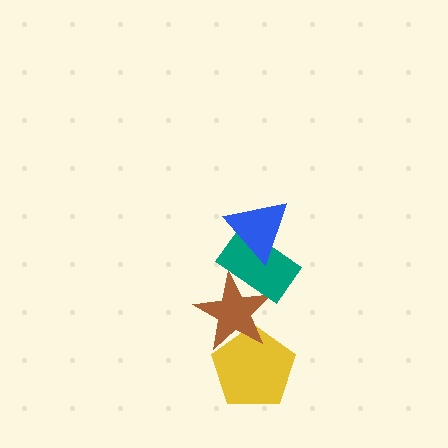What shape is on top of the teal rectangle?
The blue triangle is on top of the teal rectangle.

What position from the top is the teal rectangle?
The teal rectangle is 2nd from the top.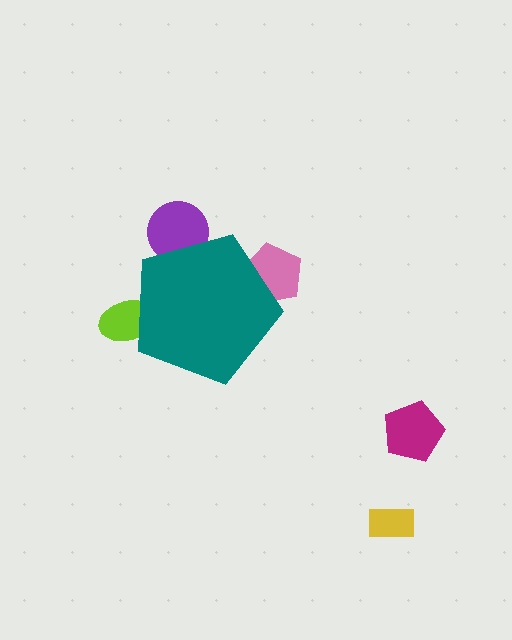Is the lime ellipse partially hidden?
Yes, the lime ellipse is partially hidden behind the teal pentagon.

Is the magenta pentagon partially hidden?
No, the magenta pentagon is fully visible.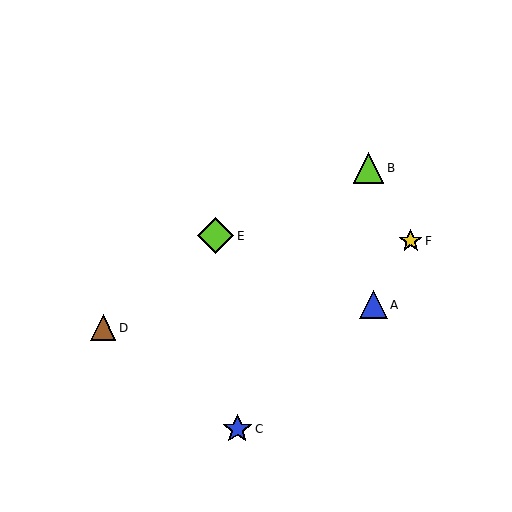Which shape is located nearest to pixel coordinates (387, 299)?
The blue triangle (labeled A) at (373, 305) is nearest to that location.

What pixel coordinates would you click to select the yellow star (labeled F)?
Click at (411, 241) to select the yellow star F.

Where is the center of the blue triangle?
The center of the blue triangle is at (373, 305).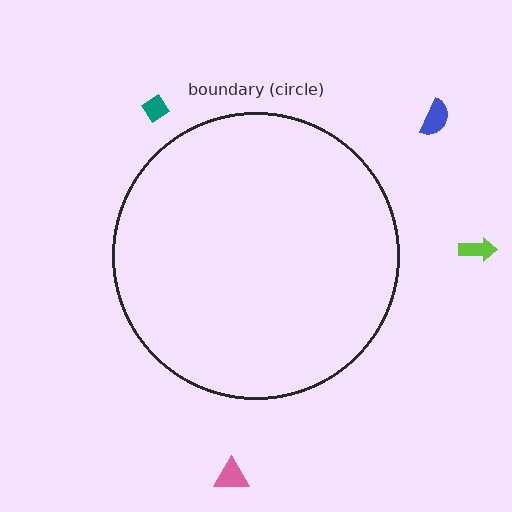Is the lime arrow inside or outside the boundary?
Outside.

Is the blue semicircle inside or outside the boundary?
Outside.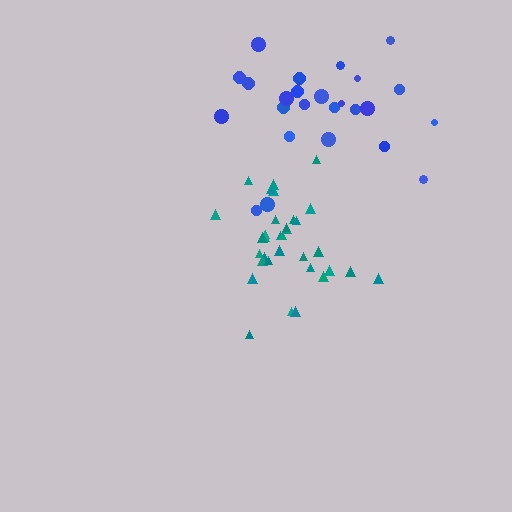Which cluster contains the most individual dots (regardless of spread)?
Teal (33).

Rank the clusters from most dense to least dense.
teal, blue.